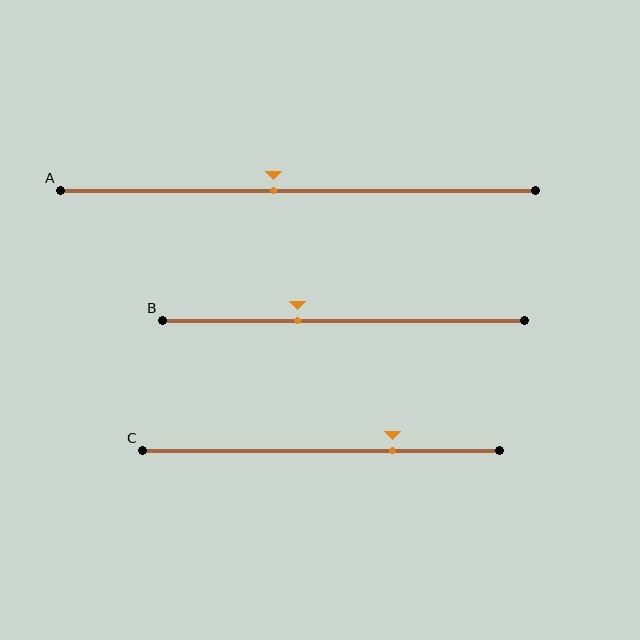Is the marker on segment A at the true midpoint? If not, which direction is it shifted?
No, the marker on segment A is shifted to the left by about 5% of the segment length.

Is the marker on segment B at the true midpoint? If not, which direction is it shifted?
No, the marker on segment B is shifted to the left by about 13% of the segment length.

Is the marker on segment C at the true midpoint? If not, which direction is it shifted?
No, the marker on segment C is shifted to the right by about 20% of the segment length.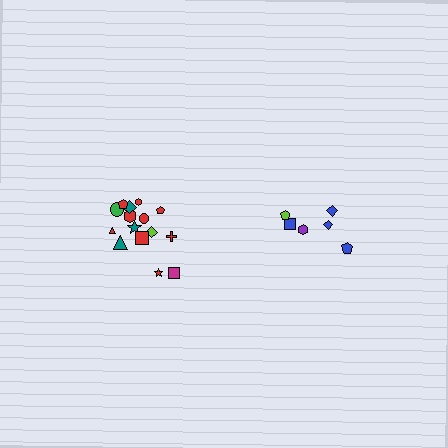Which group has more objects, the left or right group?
The left group.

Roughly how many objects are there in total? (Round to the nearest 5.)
Roughly 20 objects in total.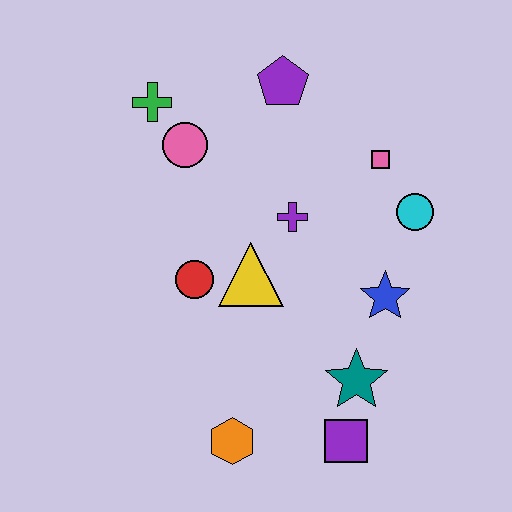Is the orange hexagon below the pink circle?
Yes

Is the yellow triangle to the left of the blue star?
Yes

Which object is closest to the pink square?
The cyan circle is closest to the pink square.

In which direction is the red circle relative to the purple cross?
The red circle is to the left of the purple cross.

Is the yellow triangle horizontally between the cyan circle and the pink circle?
Yes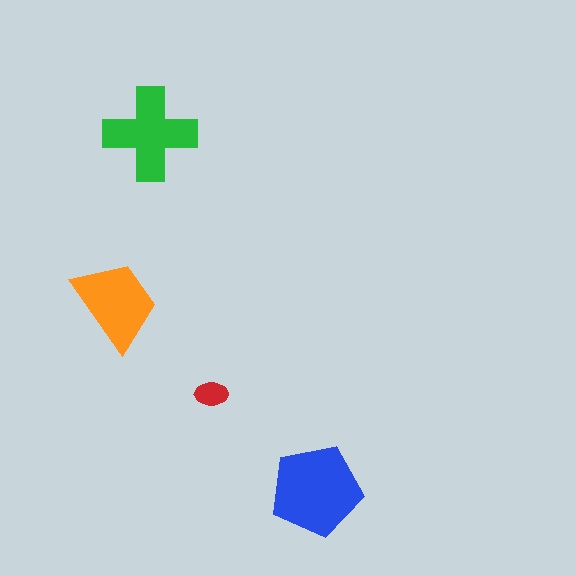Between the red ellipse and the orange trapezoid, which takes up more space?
The orange trapezoid.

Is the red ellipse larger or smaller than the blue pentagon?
Smaller.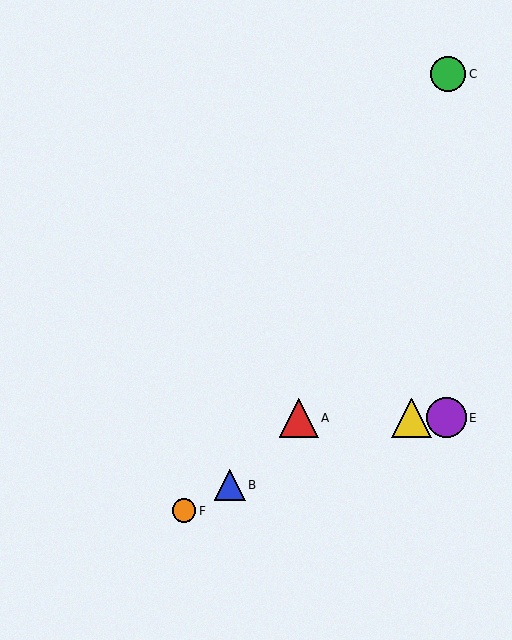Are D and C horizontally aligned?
No, D is at y≈418 and C is at y≈74.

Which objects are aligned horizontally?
Objects A, D, E are aligned horizontally.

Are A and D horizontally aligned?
Yes, both are at y≈418.